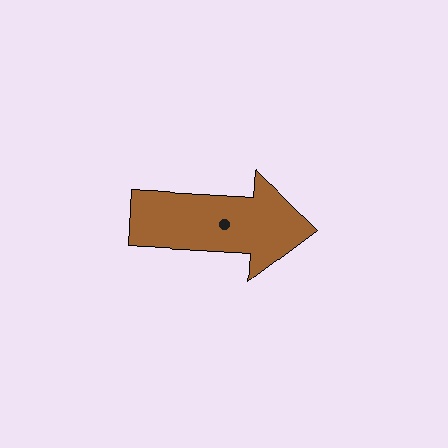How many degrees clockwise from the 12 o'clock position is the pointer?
Approximately 93 degrees.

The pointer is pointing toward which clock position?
Roughly 3 o'clock.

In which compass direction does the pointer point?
East.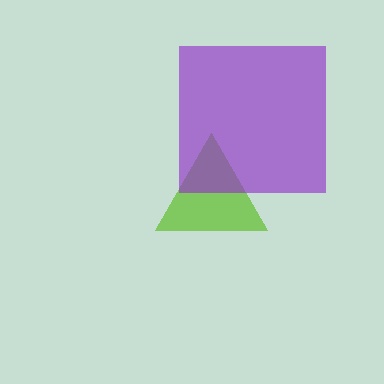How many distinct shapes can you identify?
There are 2 distinct shapes: a lime triangle, a purple square.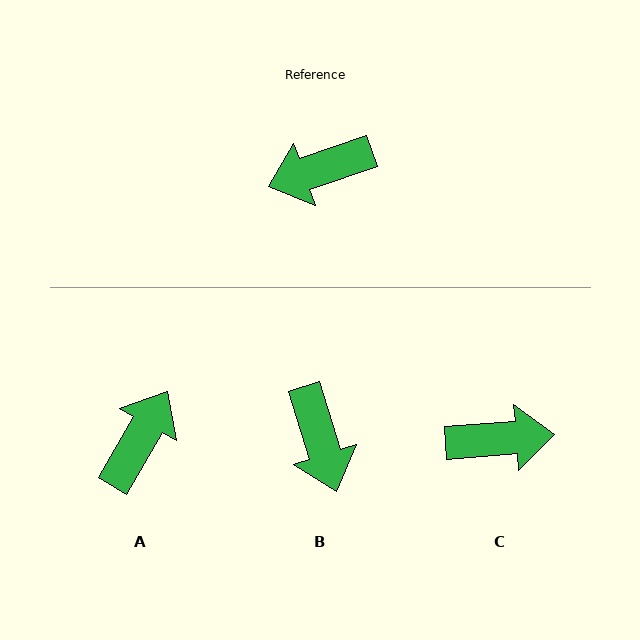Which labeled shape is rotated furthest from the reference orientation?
C, about 166 degrees away.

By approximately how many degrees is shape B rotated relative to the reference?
Approximately 88 degrees counter-clockwise.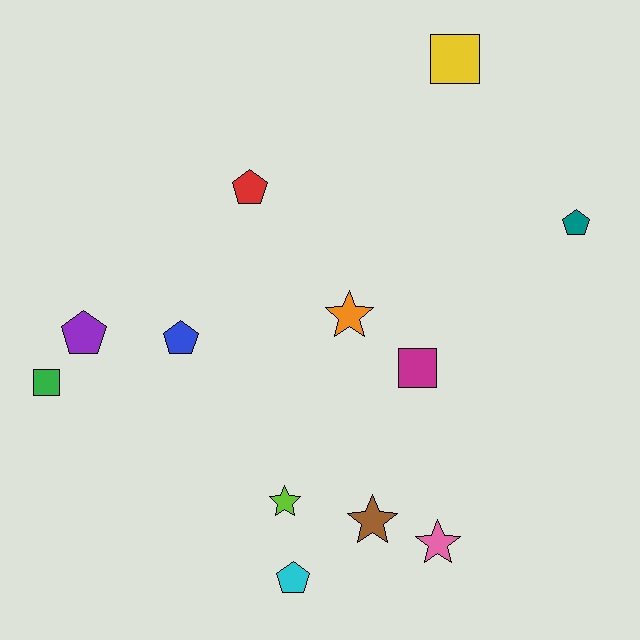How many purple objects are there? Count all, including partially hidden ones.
There is 1 purple object.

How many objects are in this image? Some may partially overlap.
There are 12 objects.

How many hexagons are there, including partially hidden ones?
There are no hexagons.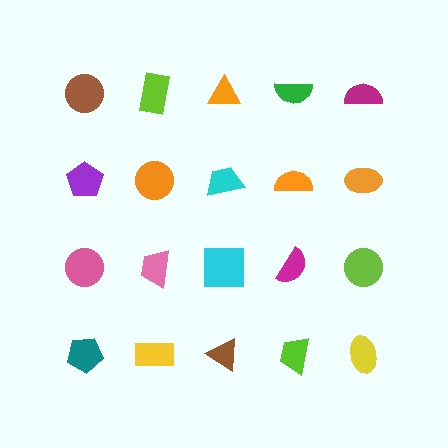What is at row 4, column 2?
A yellow rectangle.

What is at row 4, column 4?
A lime trapezoid.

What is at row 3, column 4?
A magenta semicircle.